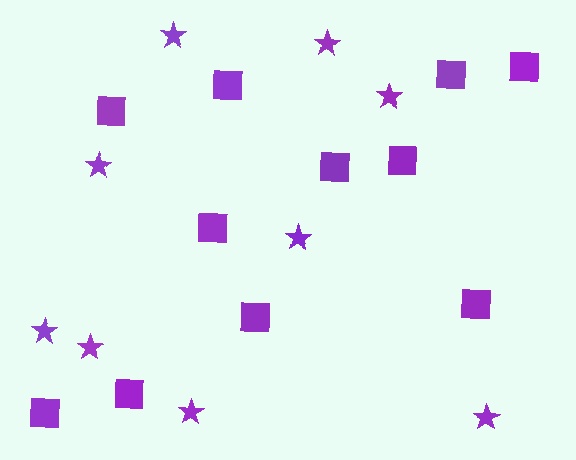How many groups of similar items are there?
There are 2 groups: one group of squares (11) and one group of stars (9).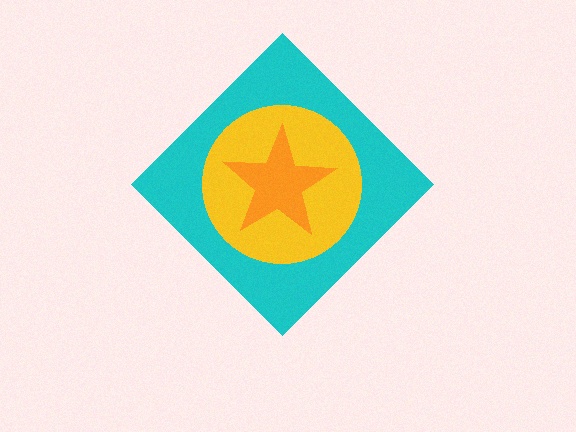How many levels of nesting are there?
3.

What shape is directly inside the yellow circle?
The orange star.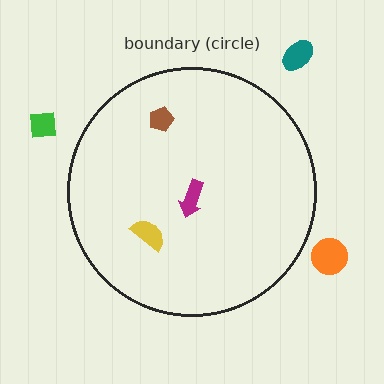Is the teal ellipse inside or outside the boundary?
Outside.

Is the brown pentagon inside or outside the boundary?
Inside.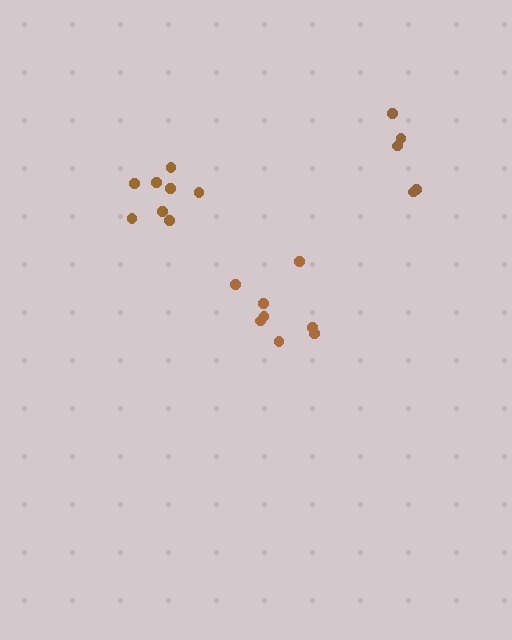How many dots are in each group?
Group 1: 5 dots, Group 2: 8 dots, Group 3: 8 dots (21 total).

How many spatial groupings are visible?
There are 3 spatial groupings.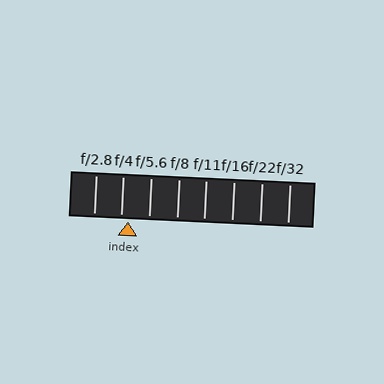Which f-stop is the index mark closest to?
The index mark is closest to f/4.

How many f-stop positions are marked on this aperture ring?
There are 8 f-stop positions marked.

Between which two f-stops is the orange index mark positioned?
The index mark is between f/4 and f/5.6.